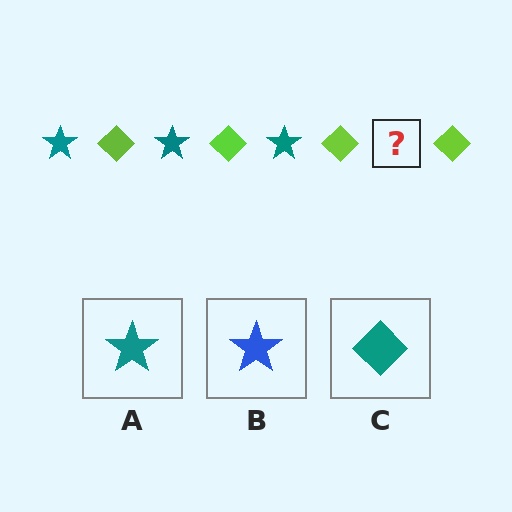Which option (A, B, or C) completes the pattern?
A.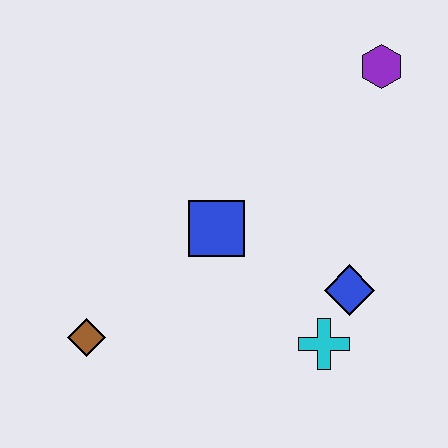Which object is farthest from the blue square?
The purple hexagon is farthest from the blue square.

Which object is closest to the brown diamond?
The blue square is closest to the brown diamond.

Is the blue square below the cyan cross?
No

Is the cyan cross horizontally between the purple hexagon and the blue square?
Yes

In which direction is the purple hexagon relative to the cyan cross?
The purple hexagon is above the cyan cross.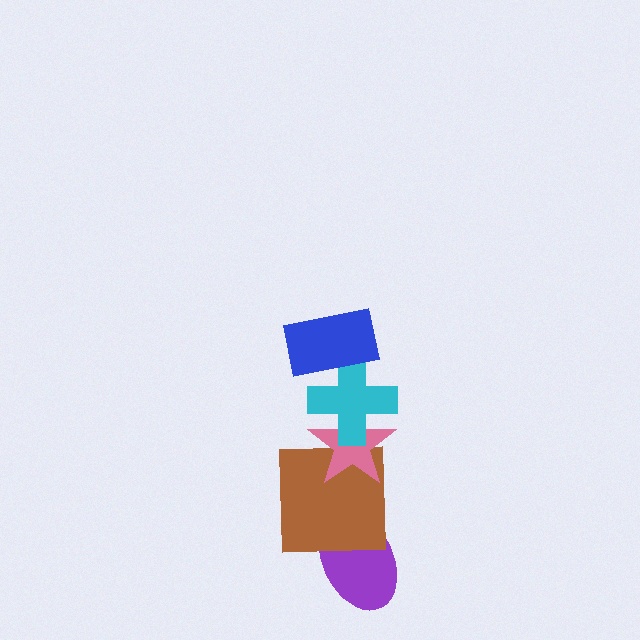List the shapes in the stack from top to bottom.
From top to bottom: the blue rectangle, the cyan cross, the pink star, the brown square, the purple ellipse.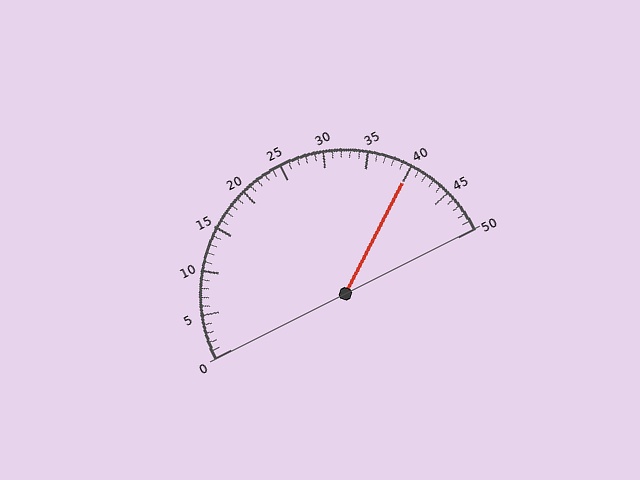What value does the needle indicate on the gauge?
The needle indicates approximately 40.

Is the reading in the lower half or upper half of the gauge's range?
The reading is in the upper half of the range (0 to 50).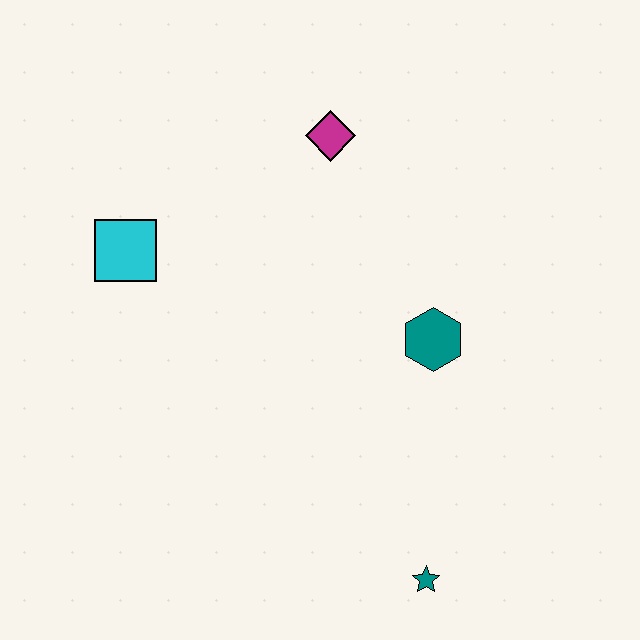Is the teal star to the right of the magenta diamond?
Yes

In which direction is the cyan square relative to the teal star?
The cyan square is above the teal star.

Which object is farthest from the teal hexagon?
The cyan square is farthest from the teal hexagon.